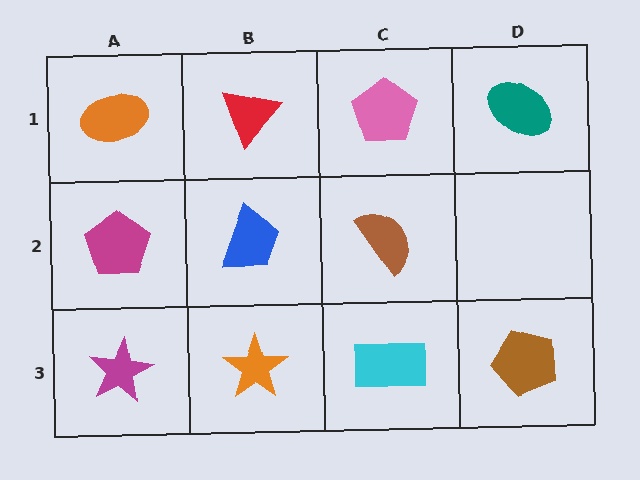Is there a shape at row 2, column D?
No, that cell is empty.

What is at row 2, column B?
A blue trapezoid.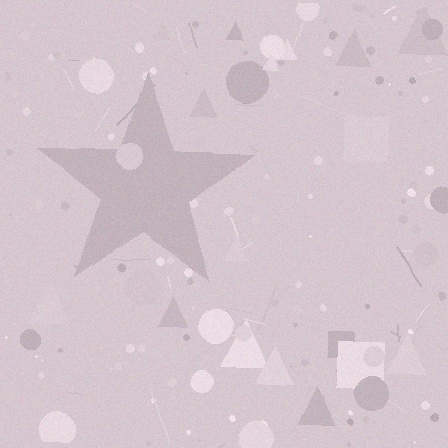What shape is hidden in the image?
A star is hidden in the image.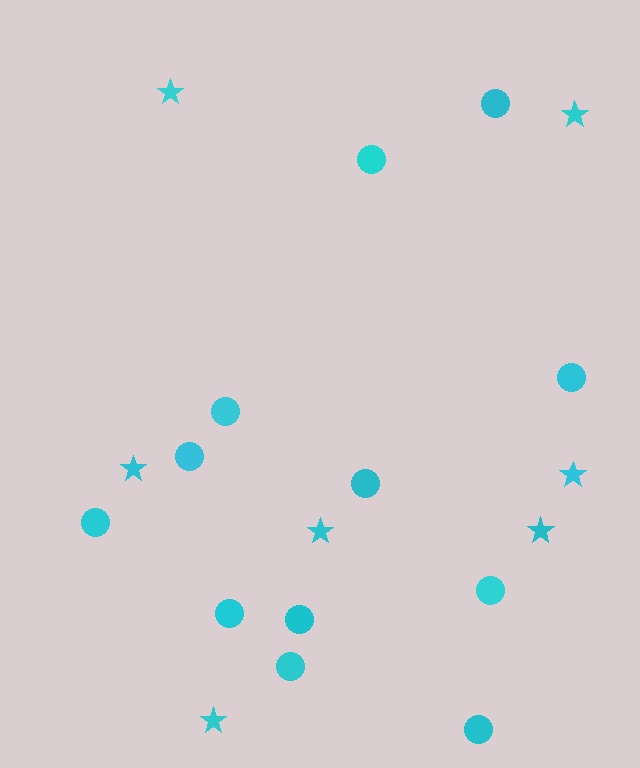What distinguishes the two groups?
There are 2 groups: one group of stars (7) and one group of circles (12).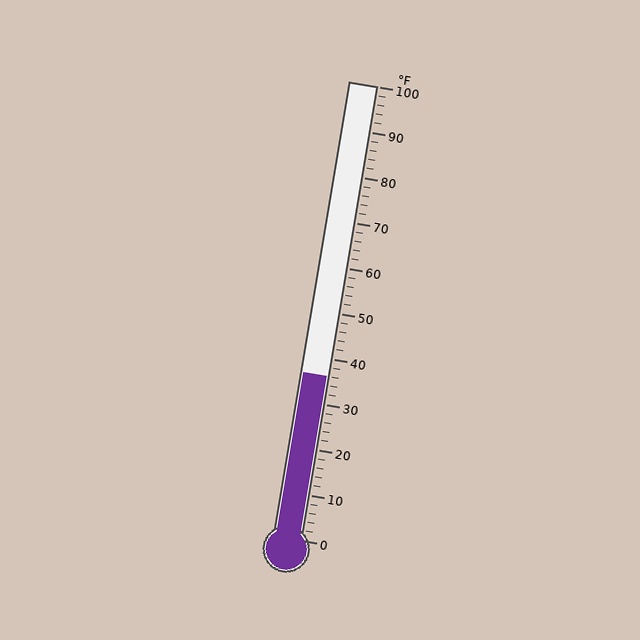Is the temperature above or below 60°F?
The temperature is below 60°F.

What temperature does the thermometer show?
The thermometer shows approximately 36°F.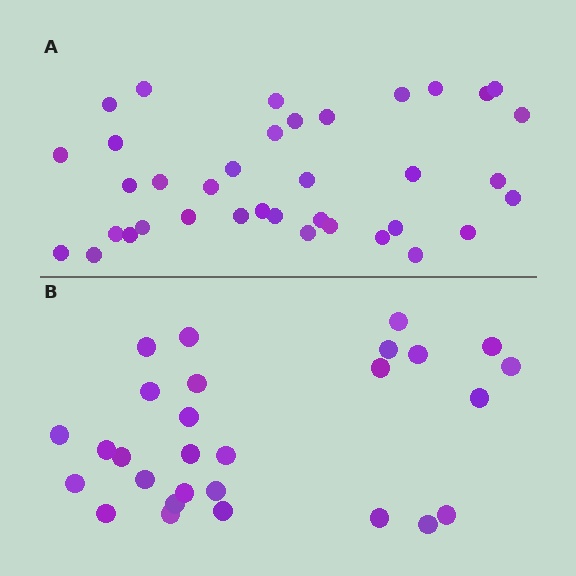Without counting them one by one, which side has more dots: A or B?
Region A (the top region) has more dots.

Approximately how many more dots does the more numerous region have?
Region A has roughly 8 or so more dots than region B.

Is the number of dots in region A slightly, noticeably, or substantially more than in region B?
Region A has noticeably more, but not dramatically so. The ratio is roughly 1.3 to 1.